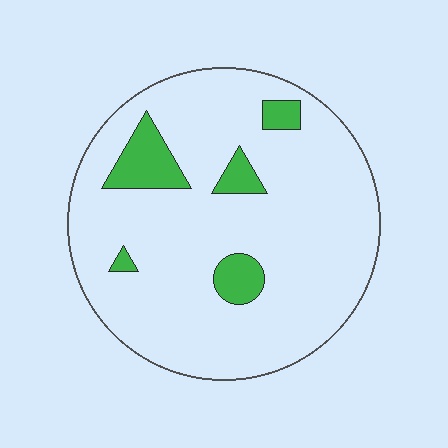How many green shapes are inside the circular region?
5.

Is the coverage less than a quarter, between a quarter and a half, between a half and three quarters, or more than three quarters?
Less than a quarter.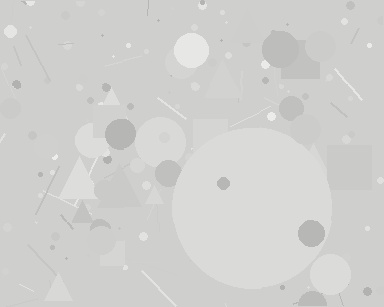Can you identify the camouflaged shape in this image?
The camouflaged shape is a circle.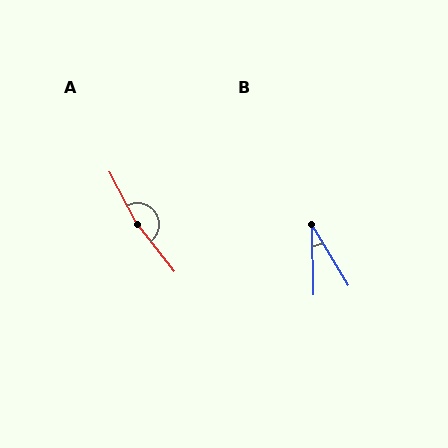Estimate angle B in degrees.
Approximately 30 degrees.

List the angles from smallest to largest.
B (30°), A (169°).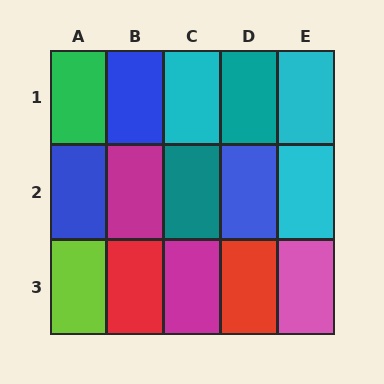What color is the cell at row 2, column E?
Cyan.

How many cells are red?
2 cells are red.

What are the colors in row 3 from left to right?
Lime, red, magenta, red, pink.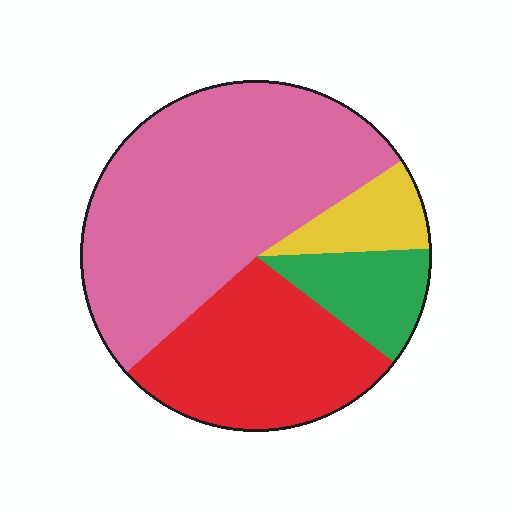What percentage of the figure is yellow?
Yellow takes up about one tenth (1/10) of the figure.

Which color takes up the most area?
Pink, at roughly 55%.